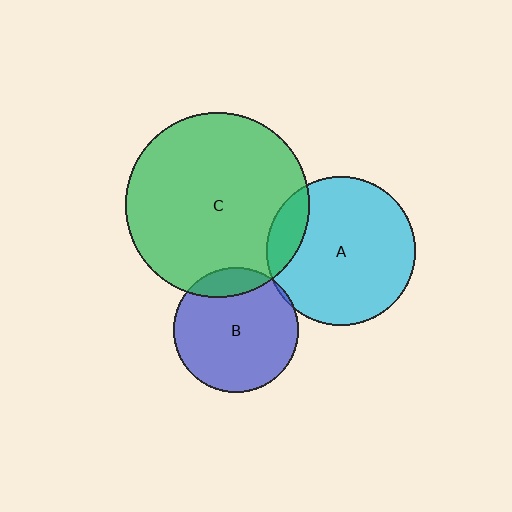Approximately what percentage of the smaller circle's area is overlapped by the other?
Approximately 15%.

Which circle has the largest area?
Circle C (green).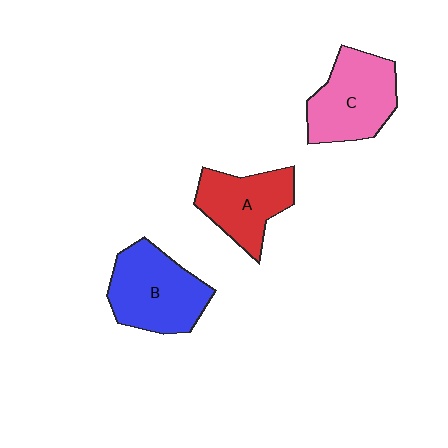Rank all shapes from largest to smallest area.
From largest to smallest: B (blue), C (pink), A (red).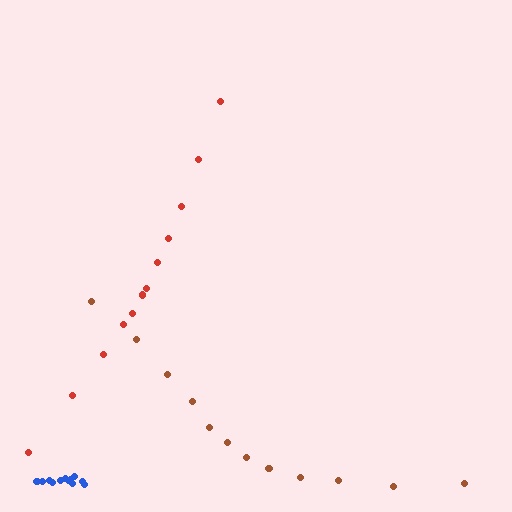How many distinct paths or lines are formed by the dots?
There are 3 distinct paths.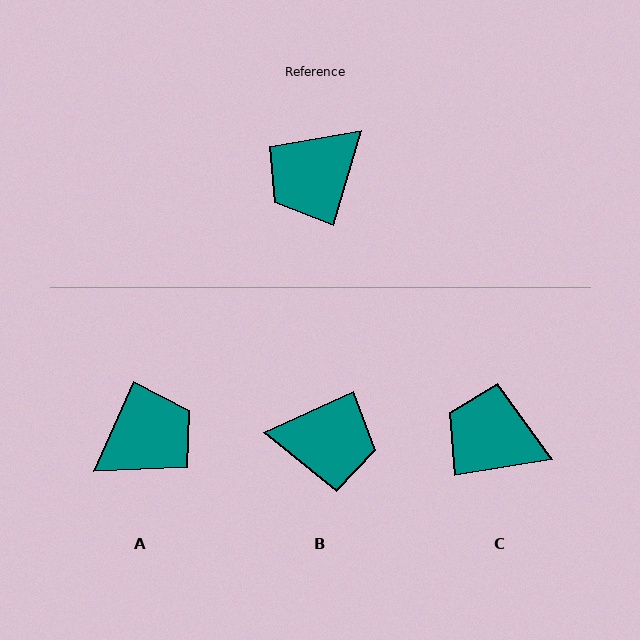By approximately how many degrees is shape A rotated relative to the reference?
Approximately 173 degrees counter-clockwise.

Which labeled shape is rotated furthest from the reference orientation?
A, about 173 degrees away.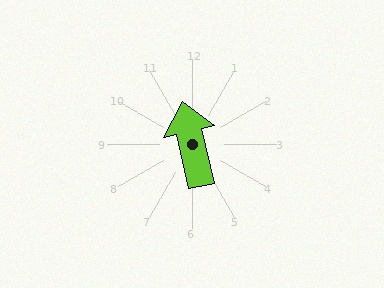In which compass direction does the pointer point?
North.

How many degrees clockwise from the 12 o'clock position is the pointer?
Approximately 347 degrees.